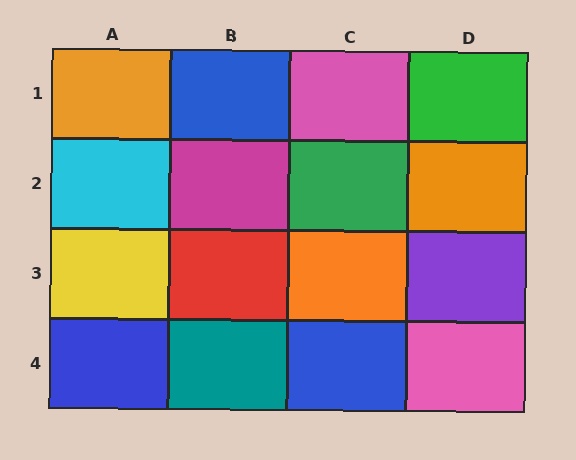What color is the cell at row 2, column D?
Orange.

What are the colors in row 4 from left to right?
Blue, teal, blue, pink.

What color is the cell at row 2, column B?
Magenta.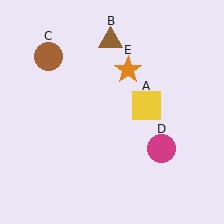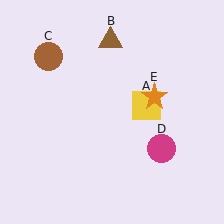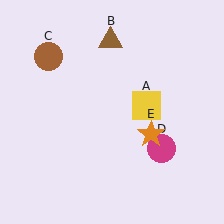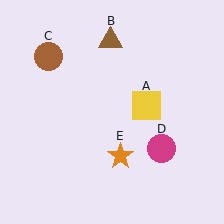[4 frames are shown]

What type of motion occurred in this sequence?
The orange star (object E) rotated clockwise around the center of the scene.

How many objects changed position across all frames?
1 object changed position: orange star (object E).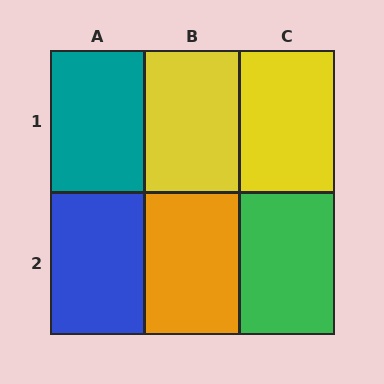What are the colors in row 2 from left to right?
Blue, orange, green.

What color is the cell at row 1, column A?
Teal.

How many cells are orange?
1 cell is orange.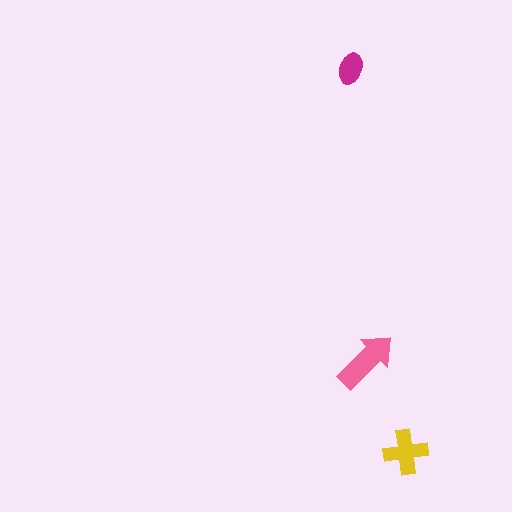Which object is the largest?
The pink arrow.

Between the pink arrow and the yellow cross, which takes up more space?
The pink arrow.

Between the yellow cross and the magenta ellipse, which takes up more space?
The yellow cross.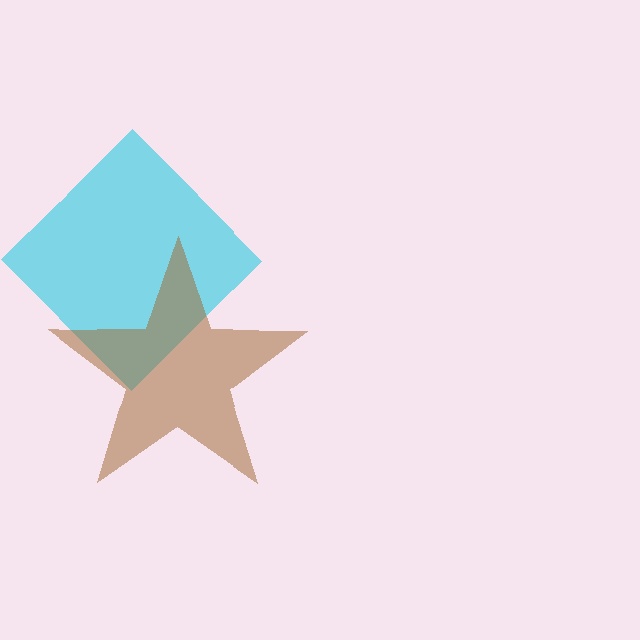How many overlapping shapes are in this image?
There are 2 overlapping shapes in the image.